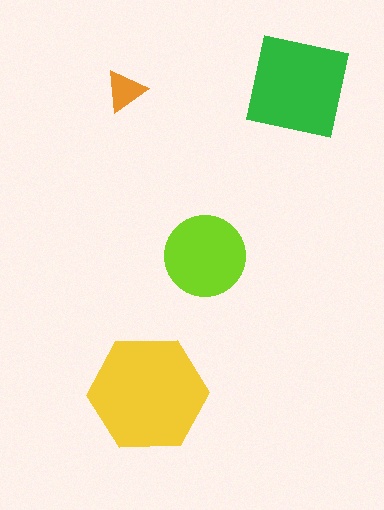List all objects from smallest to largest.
The orange triangle, the lime circle, the green square, the yellow hexagon.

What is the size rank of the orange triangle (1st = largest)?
4th.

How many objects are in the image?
There are 4 objects in the image.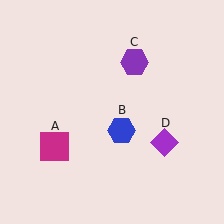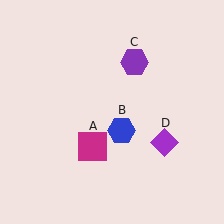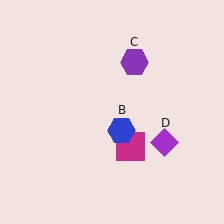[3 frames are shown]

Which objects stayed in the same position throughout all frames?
Blue hexagon (object B) and purple hexagon (object C) and purple diamond (object D) remained stationary.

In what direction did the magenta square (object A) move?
The magenta square (object A) moved right.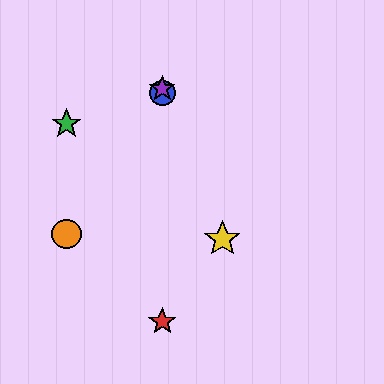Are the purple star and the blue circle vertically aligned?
Yes, both are at x≈162.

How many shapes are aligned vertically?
3 shapes (the red star, the blue circle, the purple star) are aligned vertically.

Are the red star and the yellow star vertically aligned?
No, the red star is at x≈162 and the yellow star is at x≈222.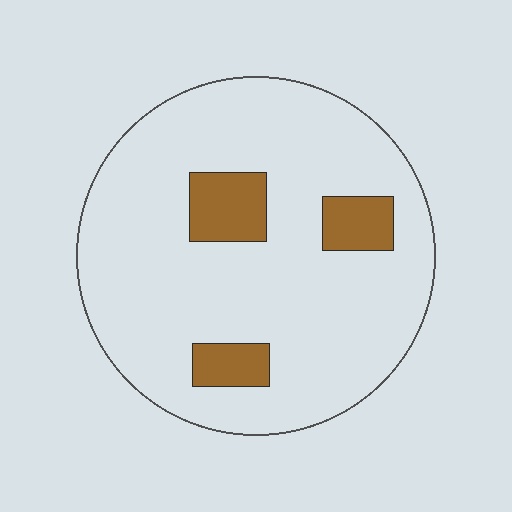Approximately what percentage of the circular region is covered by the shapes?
Approximately 15%.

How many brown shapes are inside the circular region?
3.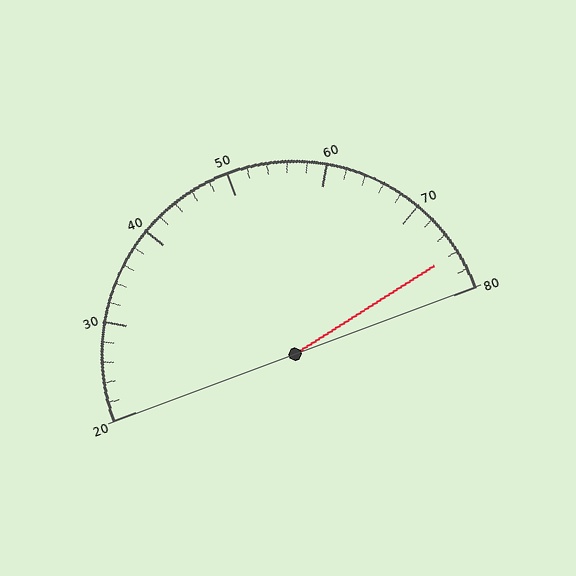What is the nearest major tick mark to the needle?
The nearest major tick mark is 80.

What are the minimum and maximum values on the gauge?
The gauge ranges from 20 to 80.